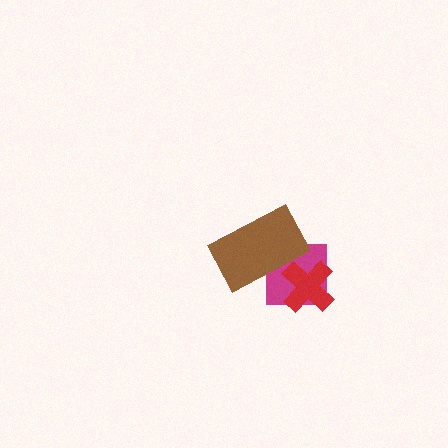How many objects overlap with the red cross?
2 objects overlap with the red cross.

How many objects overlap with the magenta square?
2 objects overlap with the magenta square.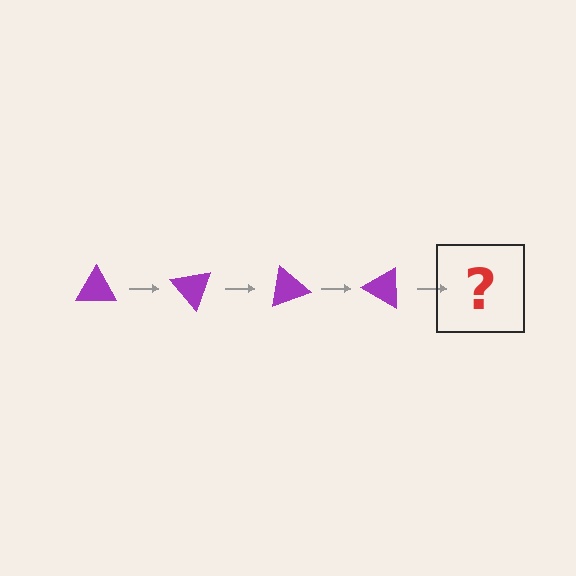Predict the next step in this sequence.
The next step is a purple triangle rotated 200 degrees.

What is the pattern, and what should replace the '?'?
The pattern is that the triangle rotates 50 degrees each step. The '?' should be a purple triangle rotated 200 degrees.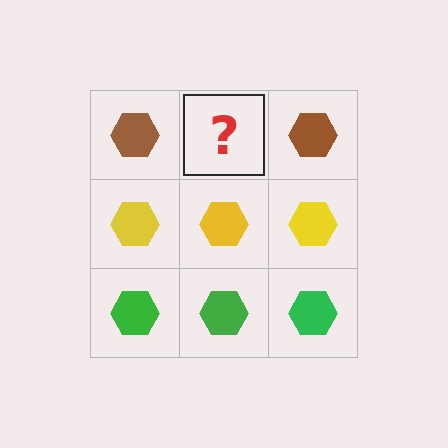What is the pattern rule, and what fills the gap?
The rule is that each row has a consistent color. The gap should be filled with a brown hexagon.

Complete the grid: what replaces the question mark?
The question mark should be replaced with a brown hexagon.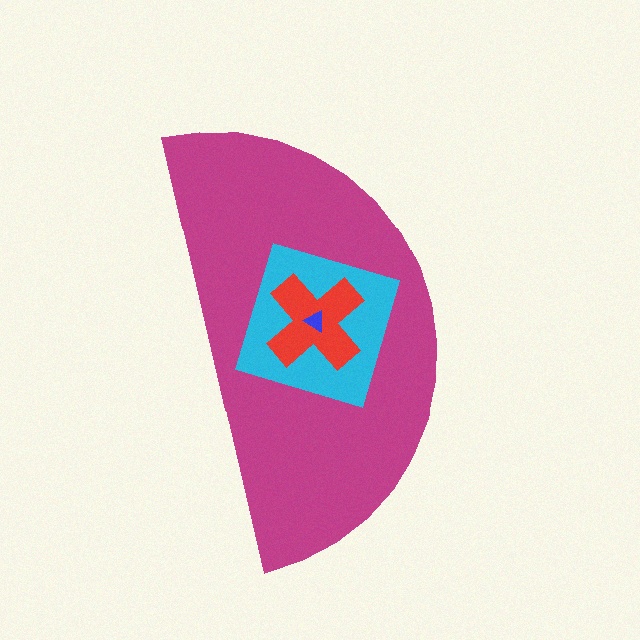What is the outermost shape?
The magenta semicircle.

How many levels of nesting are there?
4.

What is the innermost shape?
The blue triangle.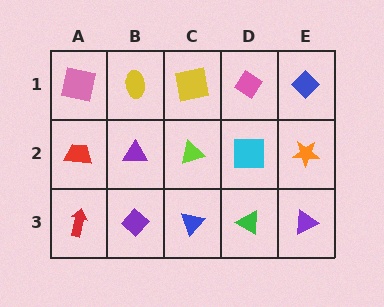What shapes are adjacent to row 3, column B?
A purple triangle (row 2, column B), a red arrow (row 3, column A), a blue triangle (row 3, column C).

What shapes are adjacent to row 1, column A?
A red trapezoid (row 2, column A), a yellow ellipse (row 1, column B).